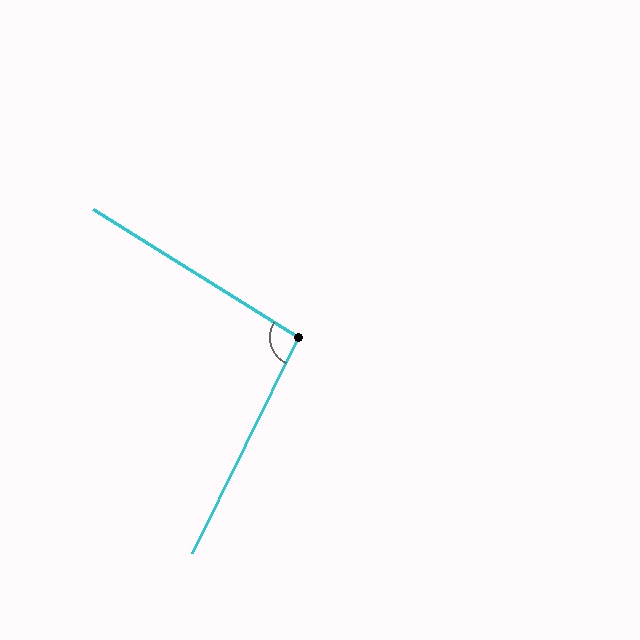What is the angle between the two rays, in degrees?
Approximately 96 degrees.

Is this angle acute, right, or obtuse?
It is obtuse.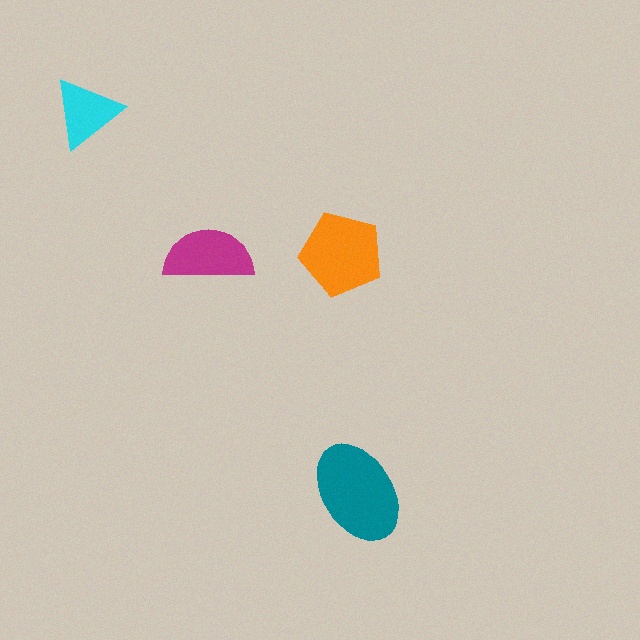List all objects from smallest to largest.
The cyan triangle, the magenta semicircle, the orange pentagon, the teal ellipse.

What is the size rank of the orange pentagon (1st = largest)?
2nd.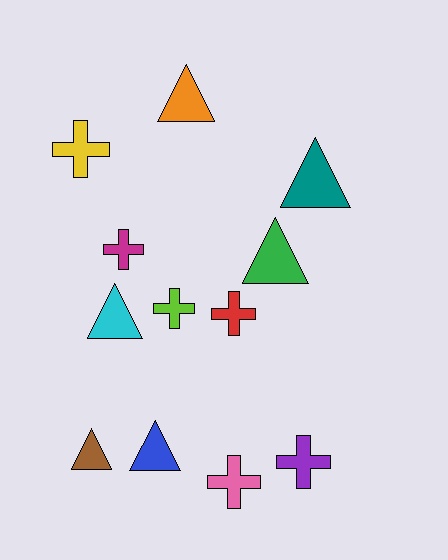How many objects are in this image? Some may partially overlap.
There are 12 objects.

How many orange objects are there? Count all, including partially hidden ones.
There is 1 orange object.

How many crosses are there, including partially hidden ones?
There are 6 crosses.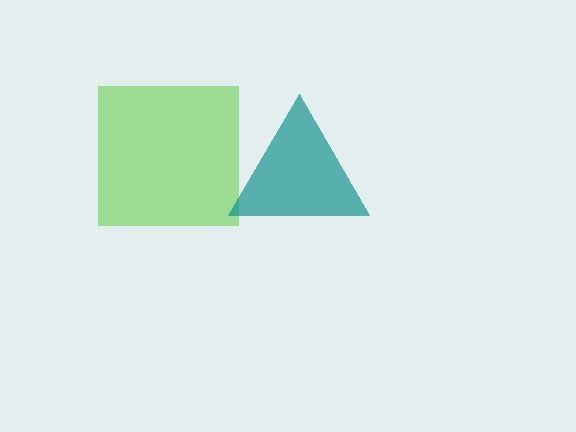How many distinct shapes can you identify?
There are 2 distinct shapes: a lime square, a teal triangle.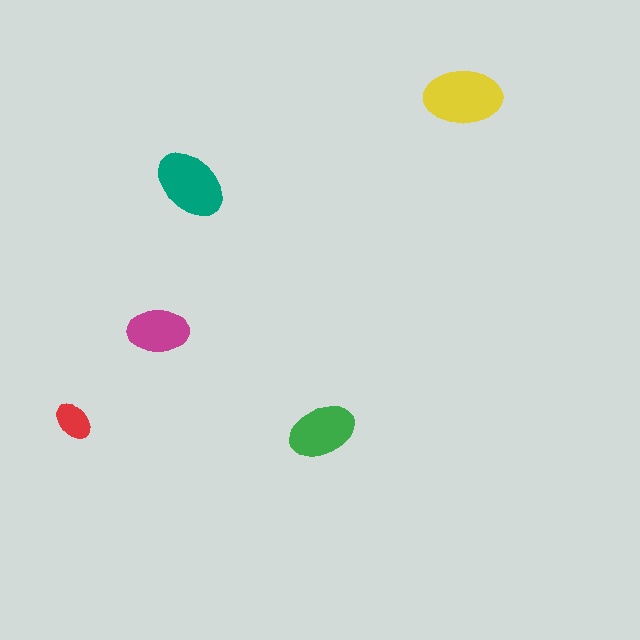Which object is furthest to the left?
The red ellipse is leftmost.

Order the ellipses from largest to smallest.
the yellow one, the teal one, the green one, the magenta one, the red one.